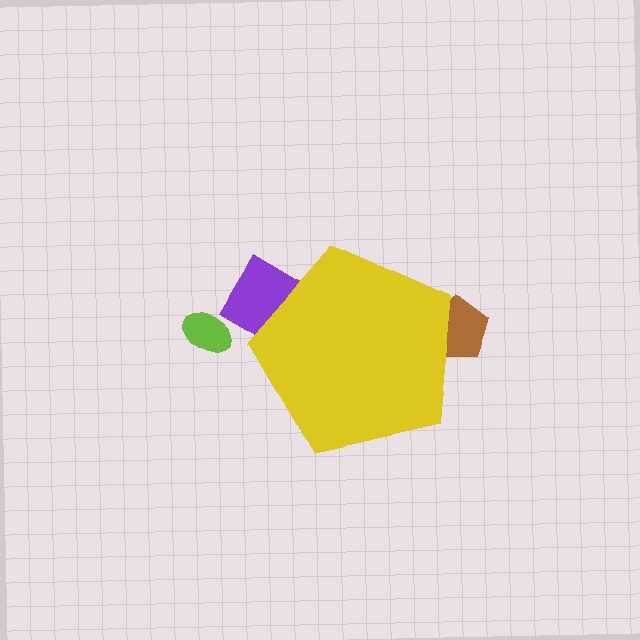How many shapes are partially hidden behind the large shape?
2 shapes are partially hidden.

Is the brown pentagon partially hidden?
Yes, the brown pentagon is partially hidden behind the yellow pentagon.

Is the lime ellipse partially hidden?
No, the lime ellipse is fully visible.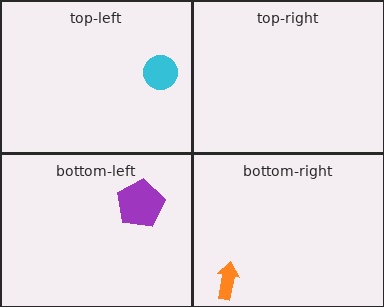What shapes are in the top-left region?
The cyan circle.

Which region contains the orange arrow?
The bottom-right region.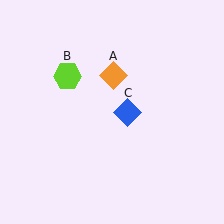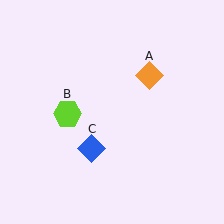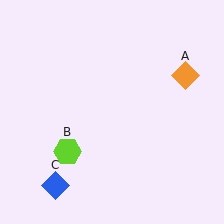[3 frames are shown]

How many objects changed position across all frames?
3 objects changed position: orange diamond (object A), lime hexagon (object B), blue diamond (object C).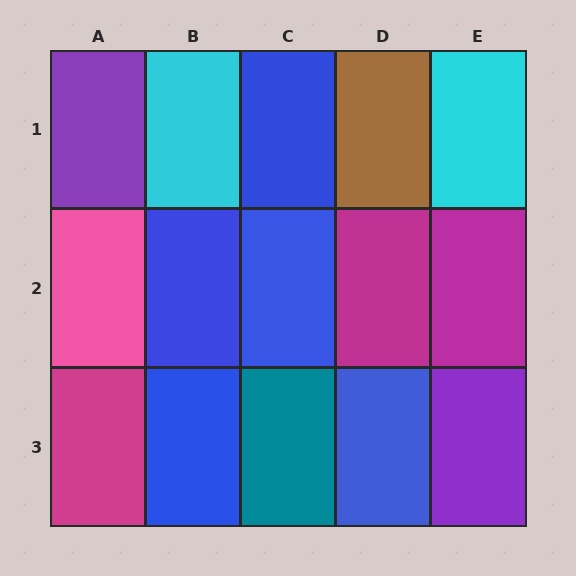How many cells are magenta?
3 cells are magenta.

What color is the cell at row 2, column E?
Magenta.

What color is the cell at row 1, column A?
Purple.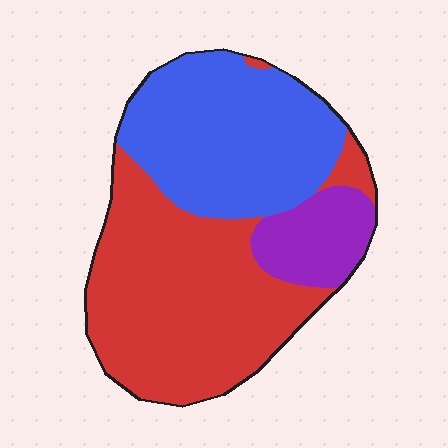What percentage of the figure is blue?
Blue covers roughly 35% of the figure.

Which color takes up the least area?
Purple, at roughly 10%.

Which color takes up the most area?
Red, at roughly 50%.